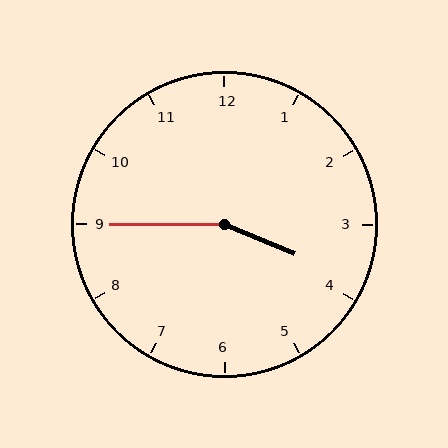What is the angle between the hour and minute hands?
Approximately 158 degrees.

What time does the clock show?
3:45.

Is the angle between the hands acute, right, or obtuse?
It is obtuse.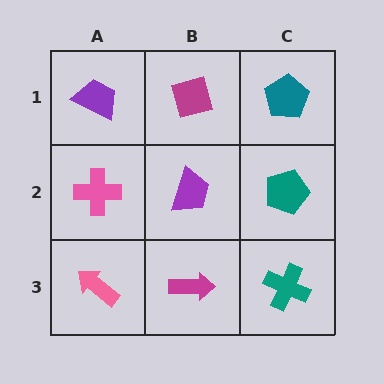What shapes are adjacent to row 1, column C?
A teal pentagon (row 2, column C), a magenta diamond (row 1, column B).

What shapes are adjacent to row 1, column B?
A purple trapezoid (row 2, column B), a purple trapezoid (row 1, column A), a teal pentagon (row 1, column C).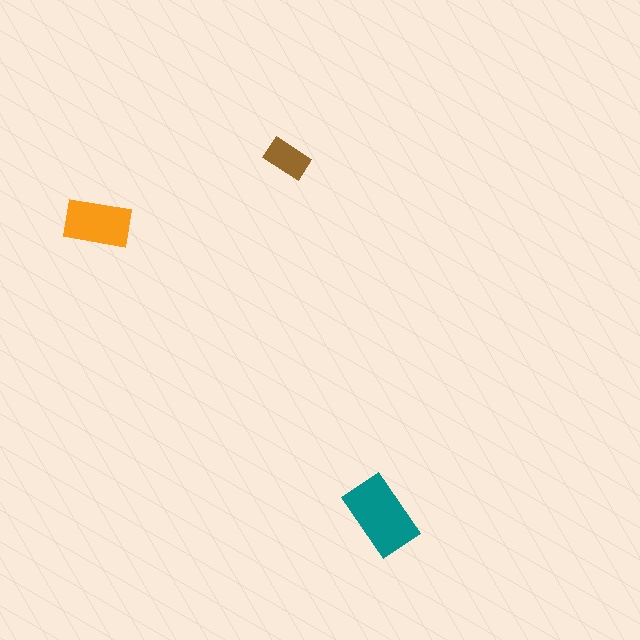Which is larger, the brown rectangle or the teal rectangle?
The teal one.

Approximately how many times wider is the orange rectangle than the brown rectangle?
About 1.5 times wider.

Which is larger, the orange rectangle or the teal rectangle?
The teal one.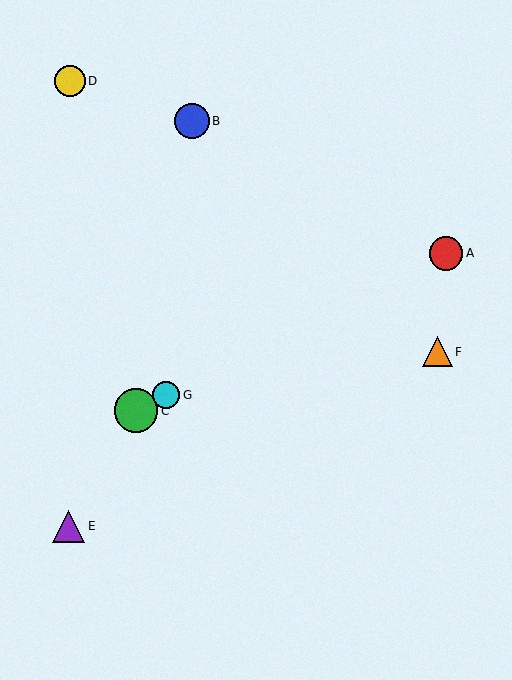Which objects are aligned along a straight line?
Objects A, C, G are aligned along a straight line.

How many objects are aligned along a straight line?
3 objects (A, C, G) are aligned along a straight line.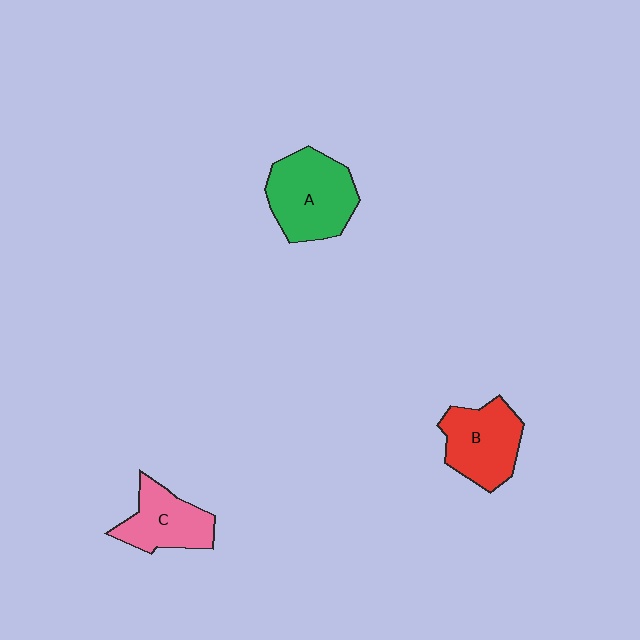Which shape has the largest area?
Shape A (green).